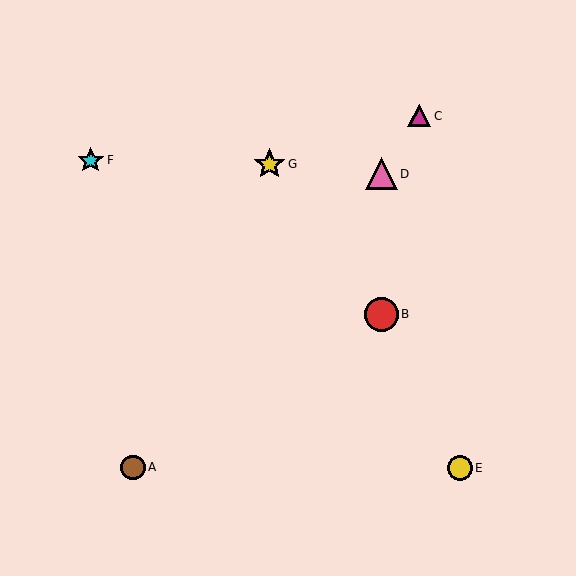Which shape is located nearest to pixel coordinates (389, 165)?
The pink triangle (labeled D) at (381, 174) is nearest to that location.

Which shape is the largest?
The red circle (labeled B) is the largest.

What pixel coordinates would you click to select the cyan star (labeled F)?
Click at (91, 160) to select the cyan star F.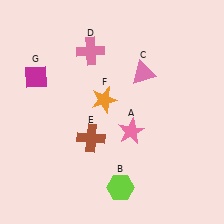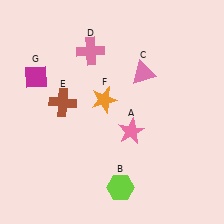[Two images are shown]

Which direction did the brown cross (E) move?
The brown cross (E) moved up.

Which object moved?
The brown cross (E) moved up.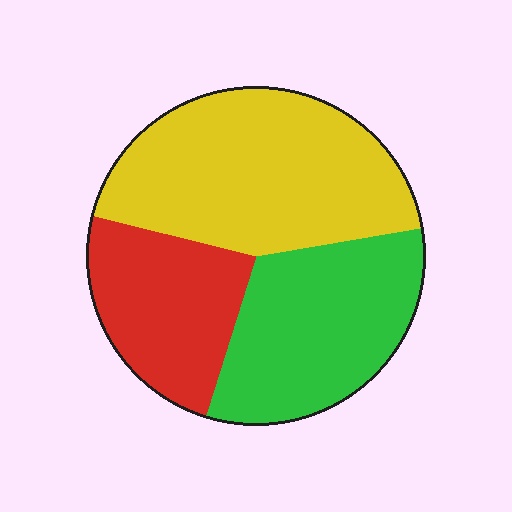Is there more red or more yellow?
Yellow.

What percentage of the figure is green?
Green covers 32% of the figure.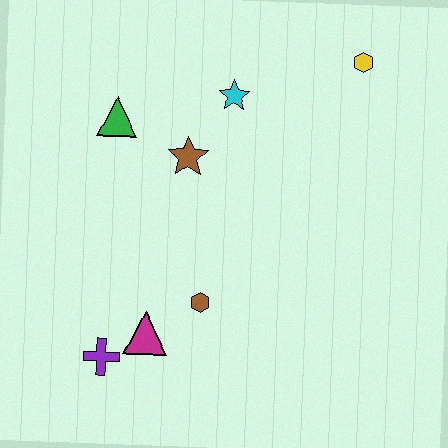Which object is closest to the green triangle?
The brown star is closest to the green triangle.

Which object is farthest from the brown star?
The purple cross is farthest from the brown star.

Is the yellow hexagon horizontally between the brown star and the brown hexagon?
No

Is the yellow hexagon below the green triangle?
No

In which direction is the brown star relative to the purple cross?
The brown star is above the purple cross.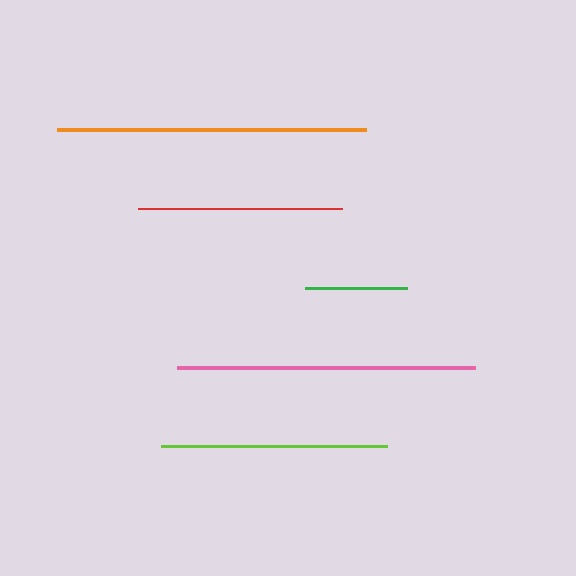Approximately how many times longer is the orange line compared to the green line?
The orange line is approximately 3.0 times the length of the green line.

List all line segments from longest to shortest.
From longest to shortest: orange, pink, lime, red, green.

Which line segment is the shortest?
The green line is the shortest at approximately 103 pixels.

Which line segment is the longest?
The orange line is the longest at approximately 309 pixels.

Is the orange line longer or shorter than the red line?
The orange line is longer than the red line.